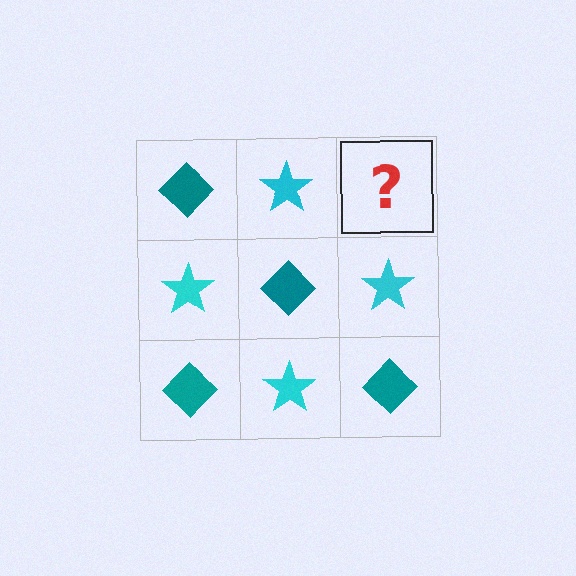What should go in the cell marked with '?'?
The missing cell should contain a teal diamond.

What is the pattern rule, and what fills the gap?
The rule is that it alternates teal diamond and cyan star in a checkerboard pattern. The gap should be filled with a teal diamond.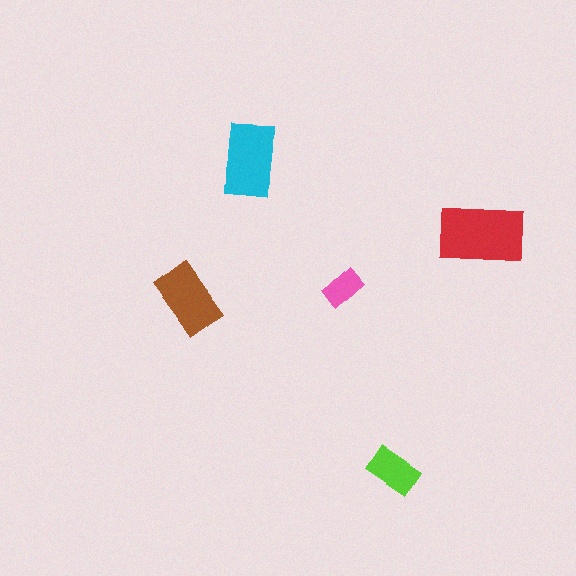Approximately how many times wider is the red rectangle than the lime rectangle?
About 1.5 times wider.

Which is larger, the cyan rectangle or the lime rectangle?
The cyan one.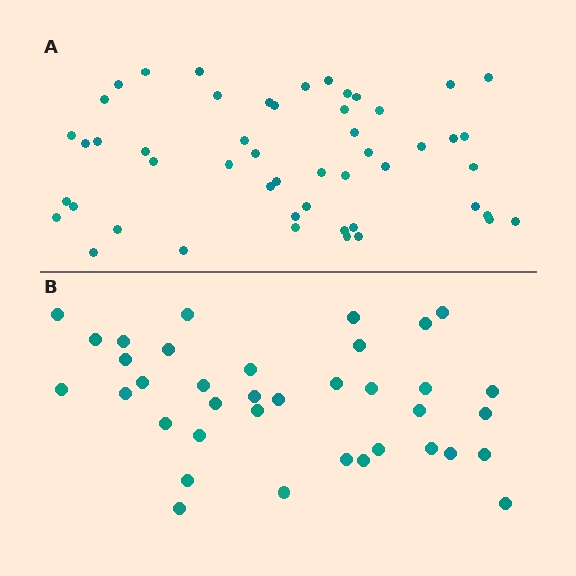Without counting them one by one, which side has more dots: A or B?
Region A (the top region) has more dots.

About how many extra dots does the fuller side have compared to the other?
Region A has approximately 15 more dots than region B.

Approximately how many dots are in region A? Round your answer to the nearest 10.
About 50 dots. (The exact count is 51, which rounds to 50.)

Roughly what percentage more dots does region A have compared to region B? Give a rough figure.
About 40% more.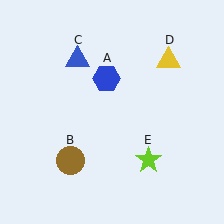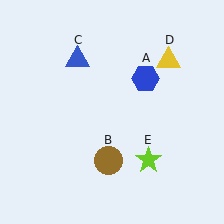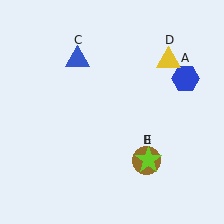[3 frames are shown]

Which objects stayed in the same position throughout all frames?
Blue triangle (object C) and yellow triangle (object D) and lime star (object E) remained stationary.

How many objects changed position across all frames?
2 objects changed position: blue hexagon (object A), brown circle (object B).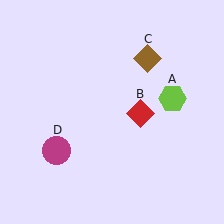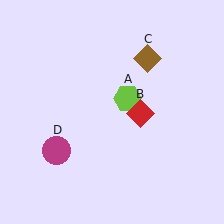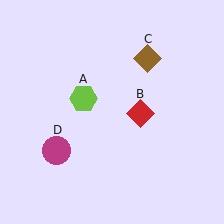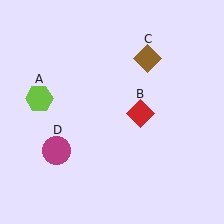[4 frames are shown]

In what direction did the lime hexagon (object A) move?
The lime hexagon (object A) moved left.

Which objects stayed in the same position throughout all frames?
Red diamond (object B) and brown diamond (object C) and magenta circle (object D) remained stationary.